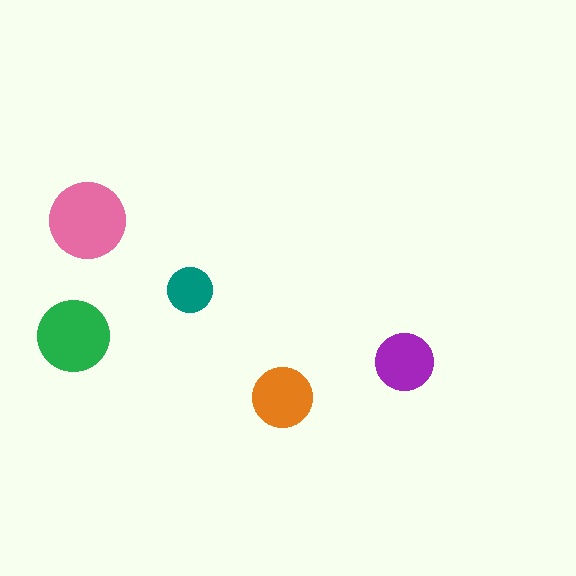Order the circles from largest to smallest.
the pink one, the green one, the orange one, the purple one, the teal one.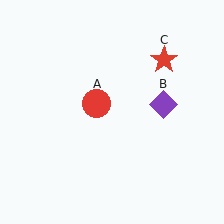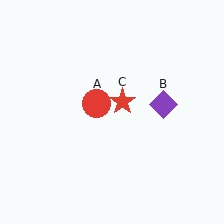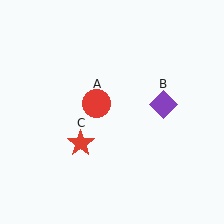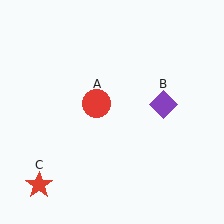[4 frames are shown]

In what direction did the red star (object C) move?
The red star (object C) moved down and to the left.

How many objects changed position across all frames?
1 object changed position: red star (object C).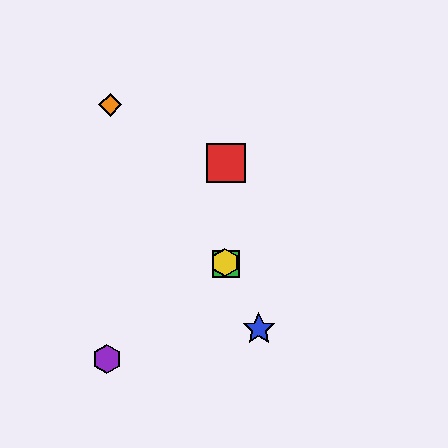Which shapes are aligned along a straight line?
The blue star, the green square, the yellow hexagon are aligned along a straight line.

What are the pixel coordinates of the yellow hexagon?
The yellow hexagon is at (225, 262).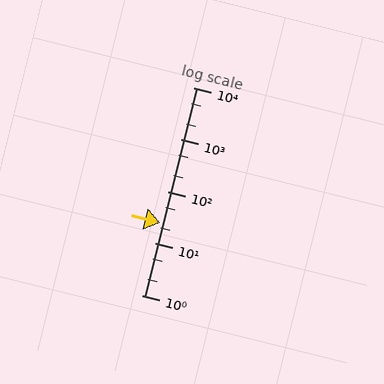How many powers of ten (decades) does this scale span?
The scale spans 4 decades, from 1 to 10000.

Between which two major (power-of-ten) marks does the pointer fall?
The pointer is between 10 and 100.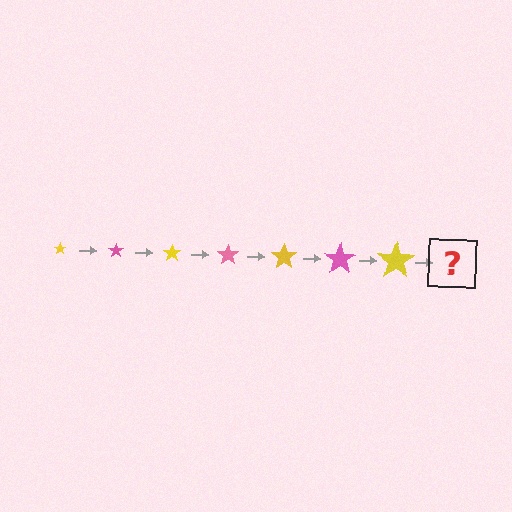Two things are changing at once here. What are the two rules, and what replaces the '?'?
The two rules are that the star grows larger each step and the color cycles through yellow and pink. The '?' should be a pink star, larger than the previous one.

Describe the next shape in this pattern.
It should be a pink star, larger than the previous one.